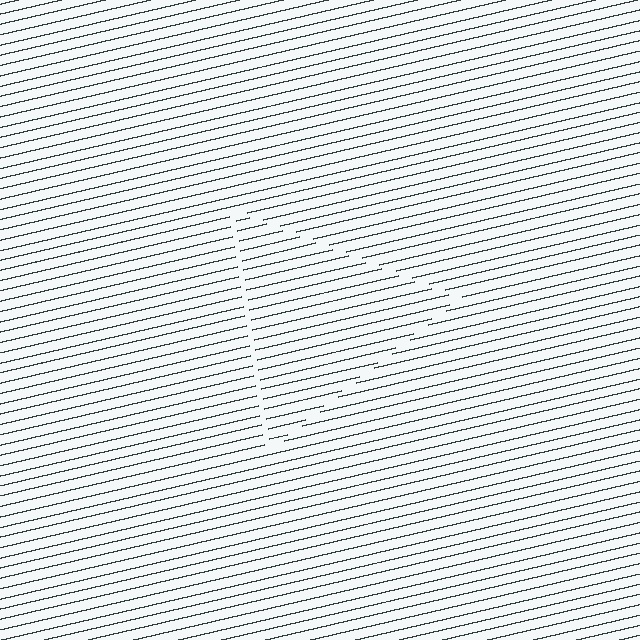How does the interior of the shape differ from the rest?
The interior of the shape contains the same grating, shifted by half a period — the contour is defined by the phase discontinuity where line-ends from the inner and outer gratings abut.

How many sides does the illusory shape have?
3 sides — the line-ends trace a triangle.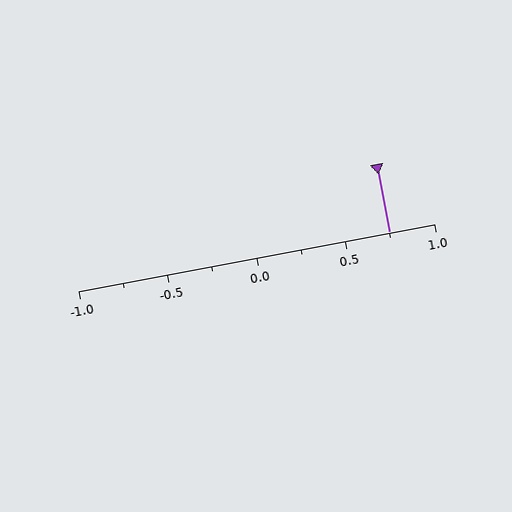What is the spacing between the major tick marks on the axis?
The major ticks are spaced 0.5 apart.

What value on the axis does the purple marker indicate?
The marker indicates approximately 0.75.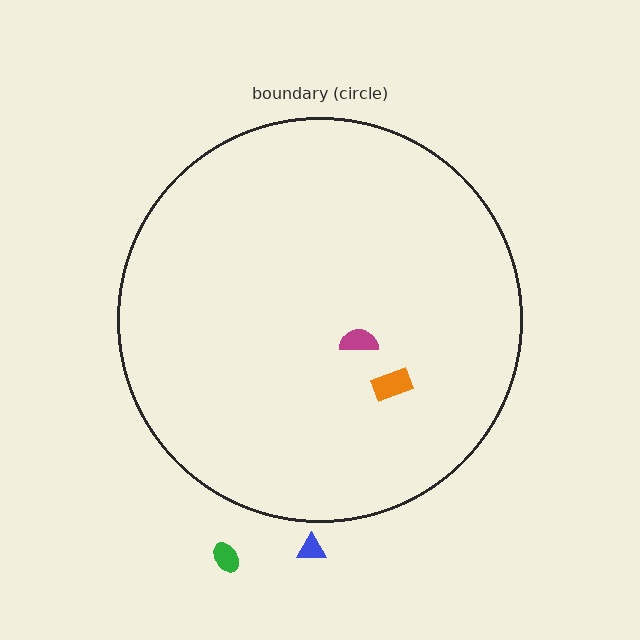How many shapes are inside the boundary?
2 inside, 2 outside.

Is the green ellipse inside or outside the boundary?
Outside.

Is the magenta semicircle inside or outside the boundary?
Inside.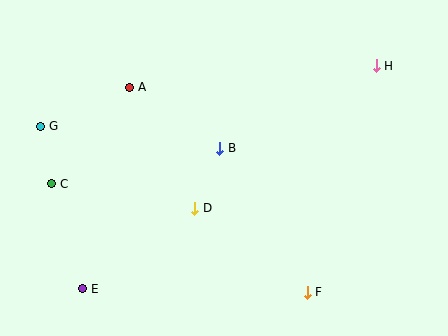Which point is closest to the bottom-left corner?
Point E is closest to the bottom-left corner.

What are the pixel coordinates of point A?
Point A is at (130, 87).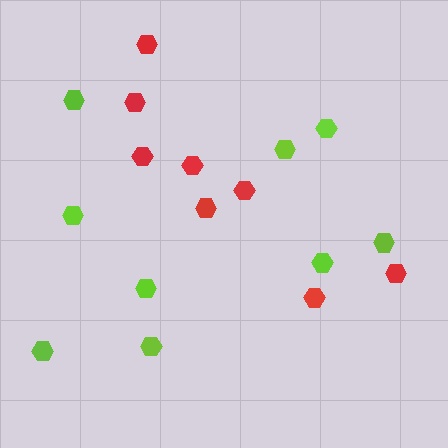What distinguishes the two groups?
There are 2 groups: one group of lime hexagons (9) and one group of red hexagons (8).